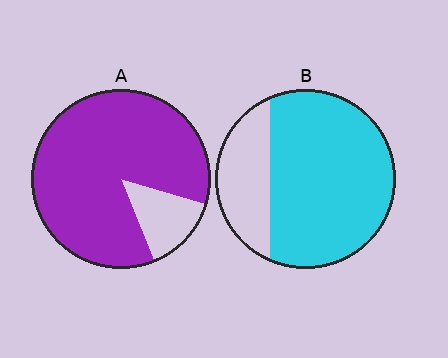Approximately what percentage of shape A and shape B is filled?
A is approximately 85% and B is approximately 75%.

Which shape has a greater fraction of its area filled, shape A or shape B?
Shape A.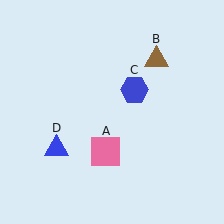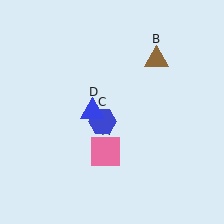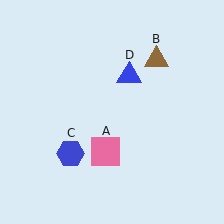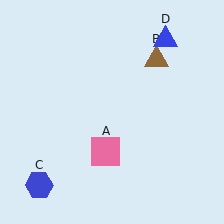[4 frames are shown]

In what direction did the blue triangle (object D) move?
The blue triangle (object D) moved up and to the right.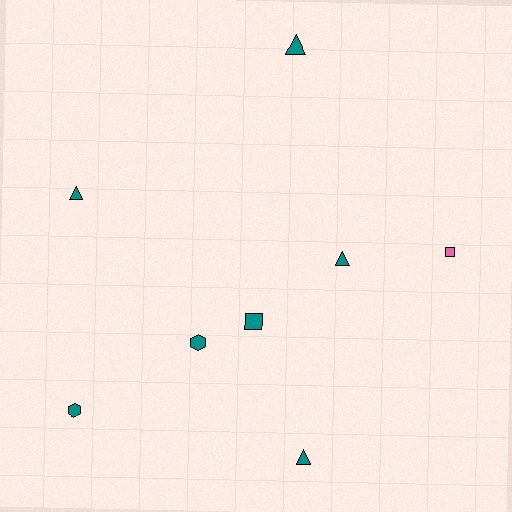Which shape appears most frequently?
Triangle, with 4 objects.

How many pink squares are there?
There is 1 pink square.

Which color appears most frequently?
Teal, with 7 objects.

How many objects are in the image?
There are 8 objects.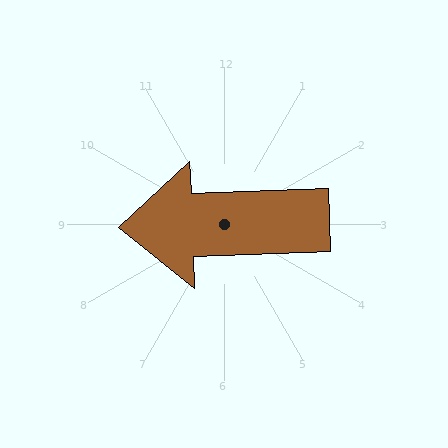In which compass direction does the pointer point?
West.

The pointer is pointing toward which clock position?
Roughly 9 o'clock.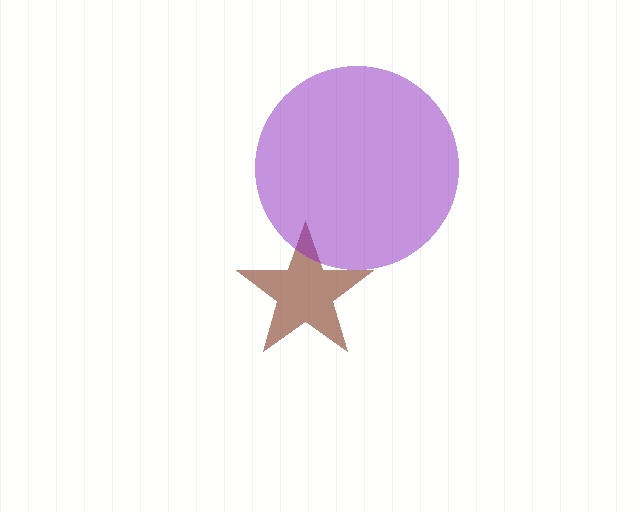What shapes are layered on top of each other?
The layered shapes are: a brown star, a purple circle.